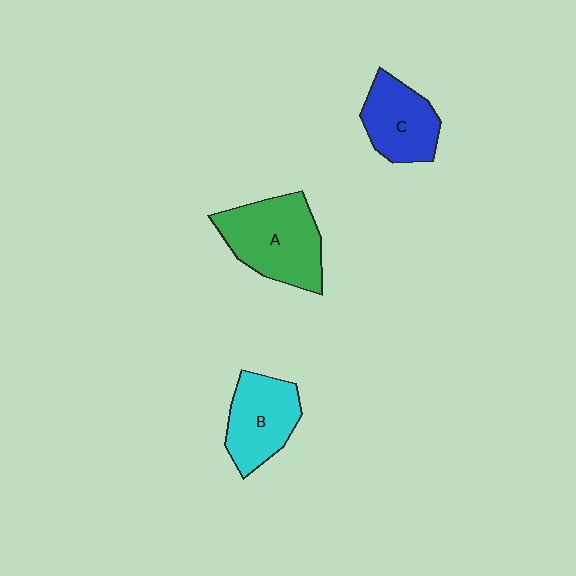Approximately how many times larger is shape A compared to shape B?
Approximately 1.3 times.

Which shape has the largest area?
Shape A (green).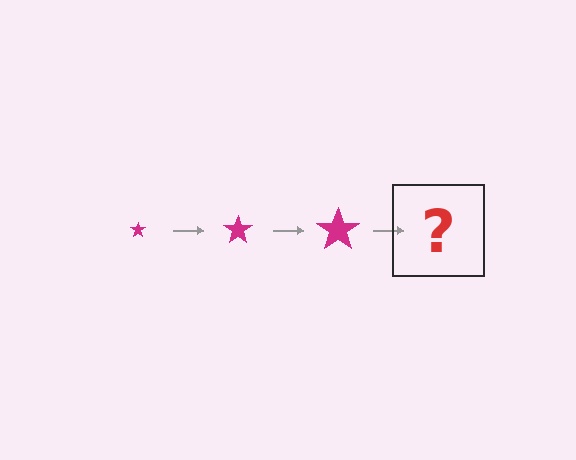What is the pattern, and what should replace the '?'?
The pattern is that the star gets progressively larger each step. The '?' should be a magenta star, larger than the previous one.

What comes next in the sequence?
The next element should be a magenta star, larger than the previous one.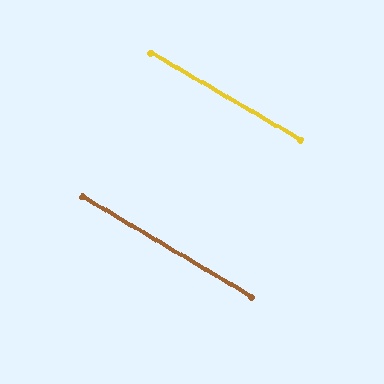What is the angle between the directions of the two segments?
Approximately 0 degrees.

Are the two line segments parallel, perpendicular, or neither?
Parallel — their directions differ by only 0.1°.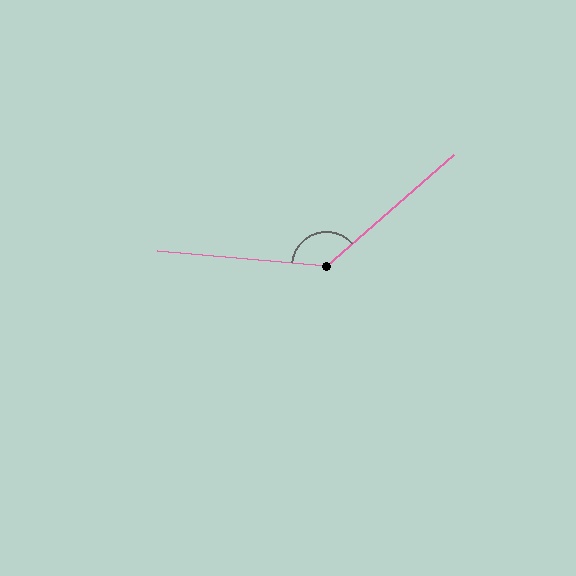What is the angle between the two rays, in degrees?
Approximately 134 degrees.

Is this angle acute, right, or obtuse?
It is obtuse.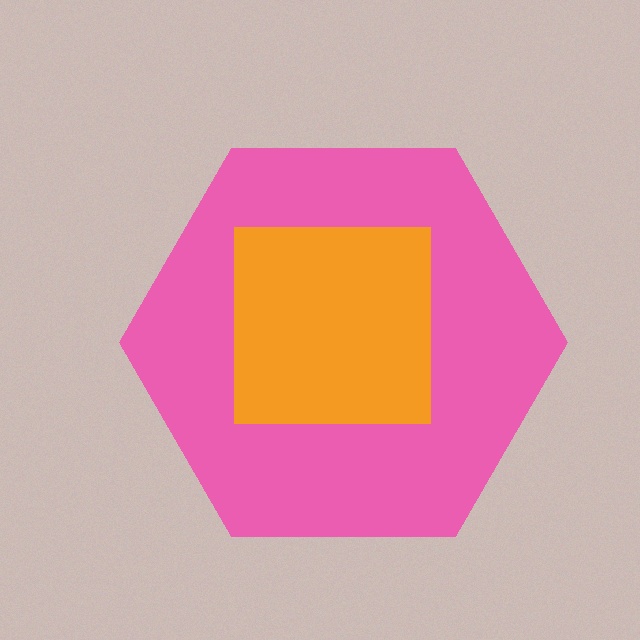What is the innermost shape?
The orange square.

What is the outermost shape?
The pink hexagon.